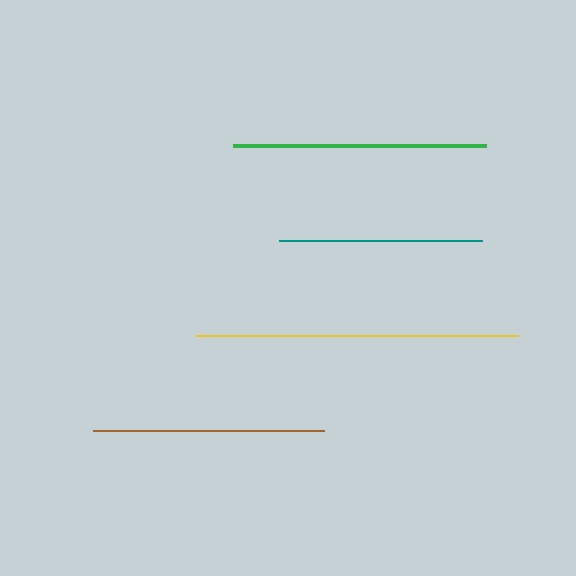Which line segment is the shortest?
The teal line is the shortest at approximately 203 pixels.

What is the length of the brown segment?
The brown segment is approximately 231 pixels long.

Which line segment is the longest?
The yellow line is the longest at approximately 323 pixels.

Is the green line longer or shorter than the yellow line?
The yellow line is longer than the green line.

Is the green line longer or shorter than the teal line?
The green line is longer than the teal line.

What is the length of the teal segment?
The teal segment is approximately 203 pixels long.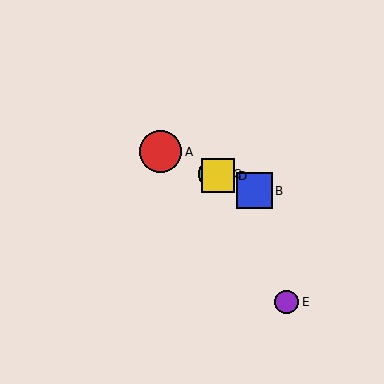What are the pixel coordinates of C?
Object C is at (214, 174).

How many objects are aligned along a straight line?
4 objects (A, B, C, D) are aligned along a straight line.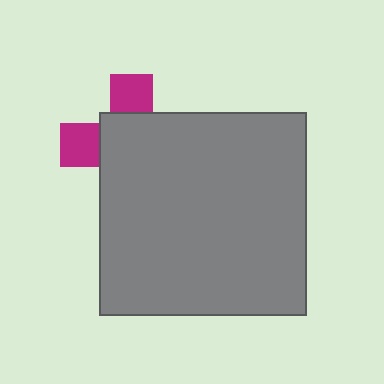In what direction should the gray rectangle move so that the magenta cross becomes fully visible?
The gray rectangle should move toward the lower-right. That is the shortest direction to clear the overlap and leave the magenta cross fully visible.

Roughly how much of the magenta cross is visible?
A small part of it is visible (roughly 32%).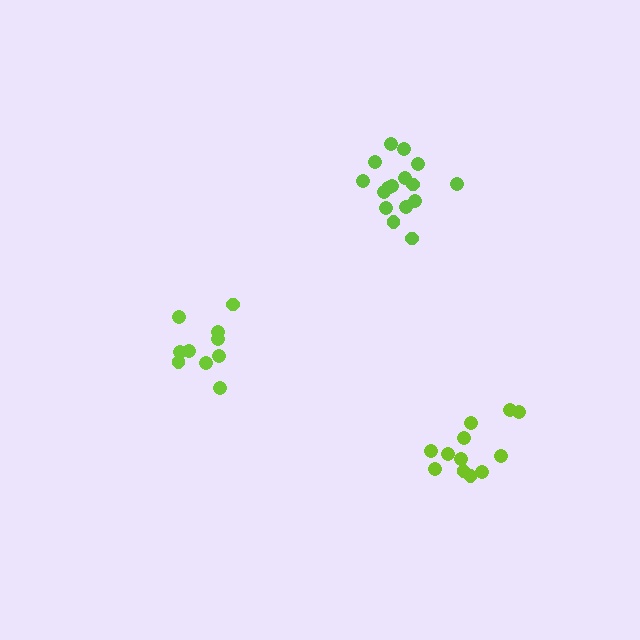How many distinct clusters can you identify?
There are 3 distinct clusters.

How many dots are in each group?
Group 1: 16 dots, Group 2: 12 dots, Group 3: 11 dots (39 total).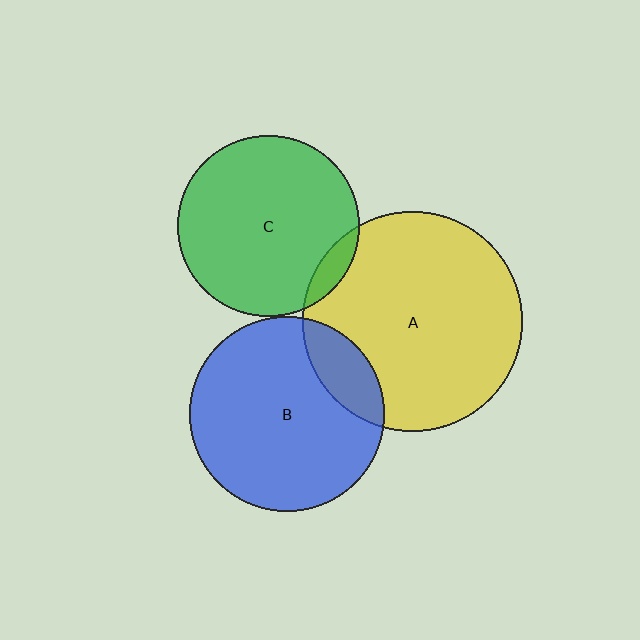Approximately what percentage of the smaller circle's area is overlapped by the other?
Approximately 15%.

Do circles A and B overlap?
Yes.